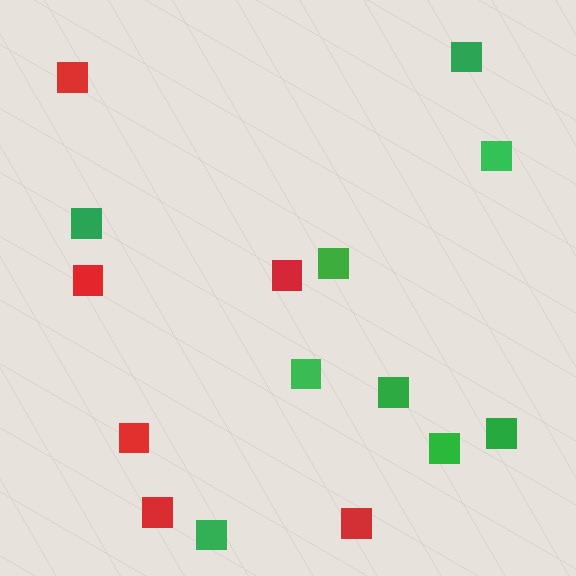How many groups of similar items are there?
There are 2 groups: one group of red squares (6) and one group of green squares (9).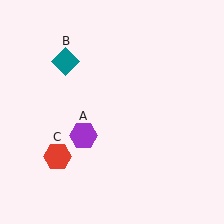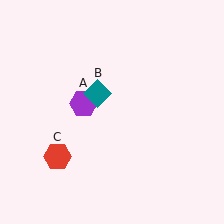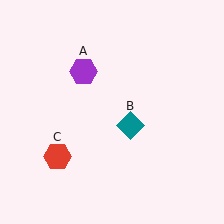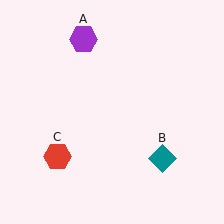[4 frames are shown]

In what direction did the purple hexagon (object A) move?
The purple hexagon (object A) moved up.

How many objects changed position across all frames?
2 objects changed position: purple hexagon (object A), teal diamond (object B).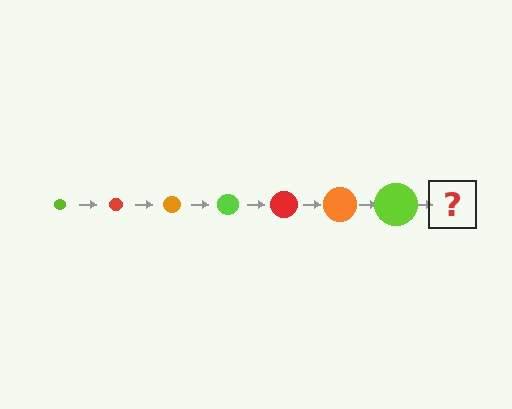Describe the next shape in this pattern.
It should be a red circle, larger than the previous one.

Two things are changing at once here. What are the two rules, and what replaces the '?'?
The two rules are that the circle grows larger each step and the color cycles through lime, red, and orange. The '?' should be a red circle, larger than the previous one.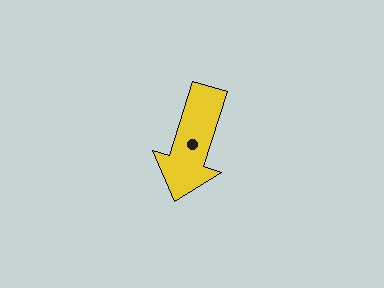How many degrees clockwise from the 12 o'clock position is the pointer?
Approximately 197 degrees.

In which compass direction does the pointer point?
South.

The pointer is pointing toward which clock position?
Roughly 7 o'clock.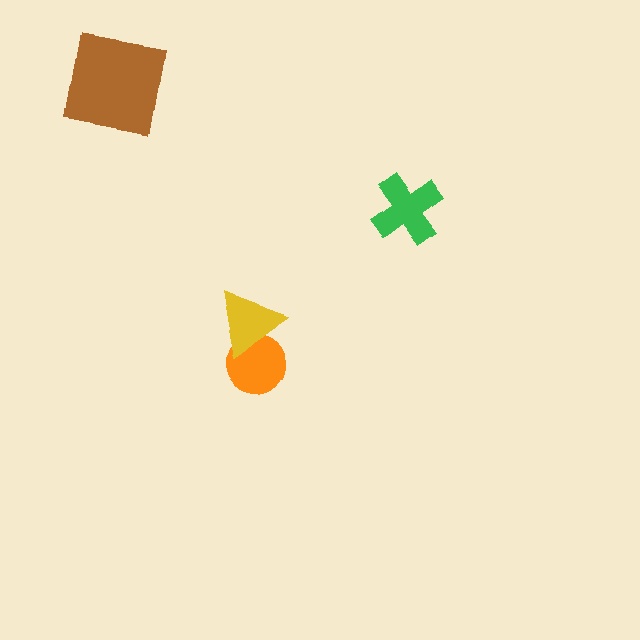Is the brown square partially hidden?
No, no other shape covers it.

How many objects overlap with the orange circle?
1 object overlaps with the orange circle.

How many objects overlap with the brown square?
0 objects overlap with the brown square.